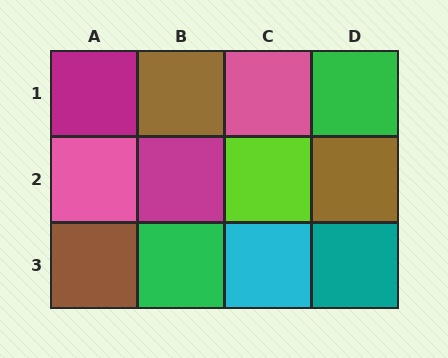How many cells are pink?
2 cells are pink.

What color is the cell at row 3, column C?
Cyan.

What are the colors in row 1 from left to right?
Magenta, brown, pink, green.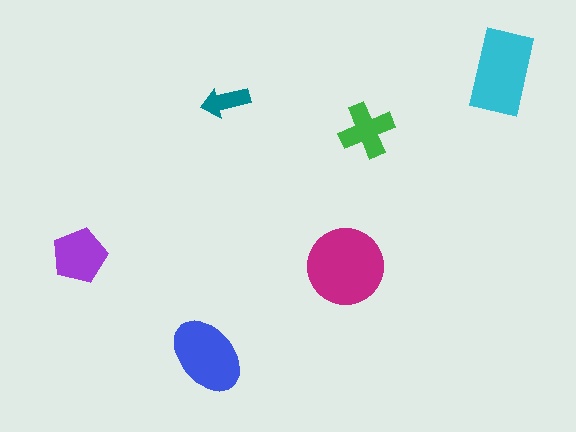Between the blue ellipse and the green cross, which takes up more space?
The blue ellipse.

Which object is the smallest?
The teal arrow.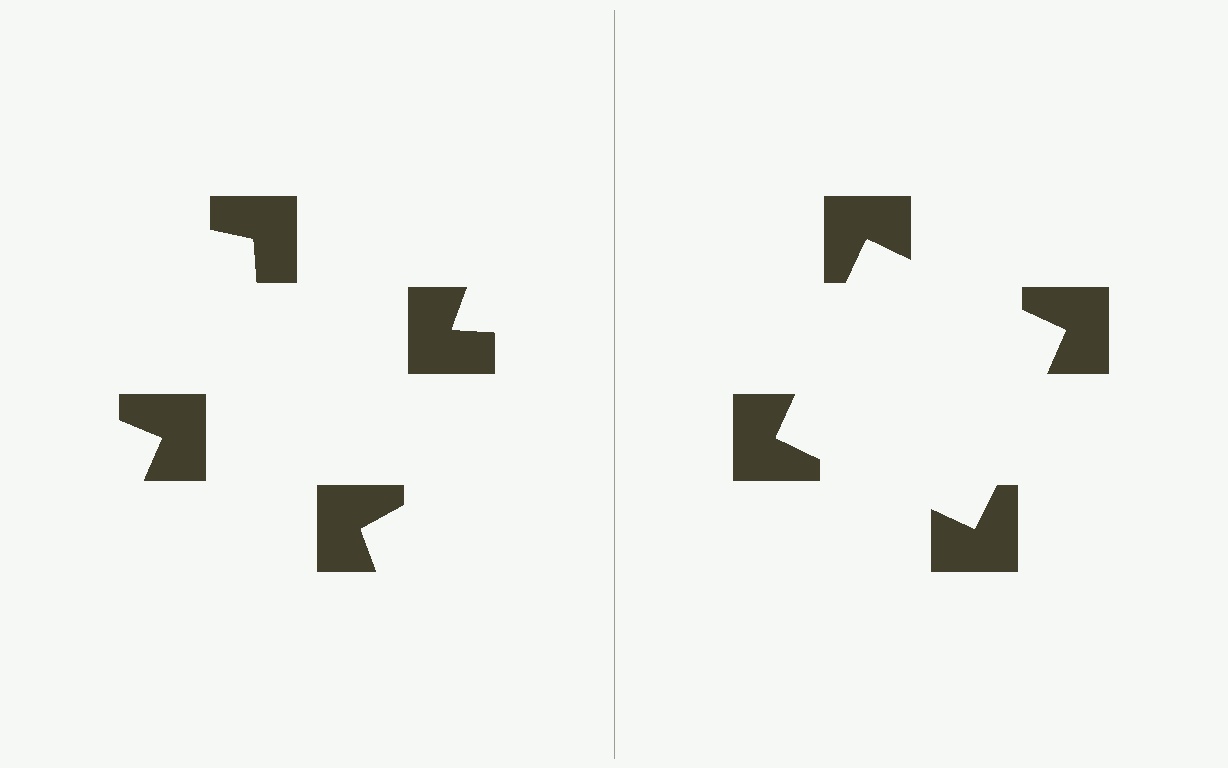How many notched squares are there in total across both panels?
8 — 4 on each side.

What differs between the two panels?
The notched squares are positioned identically on both sides; only the wedge orientations differ. On the right they align to a square; on the left they are misaligned.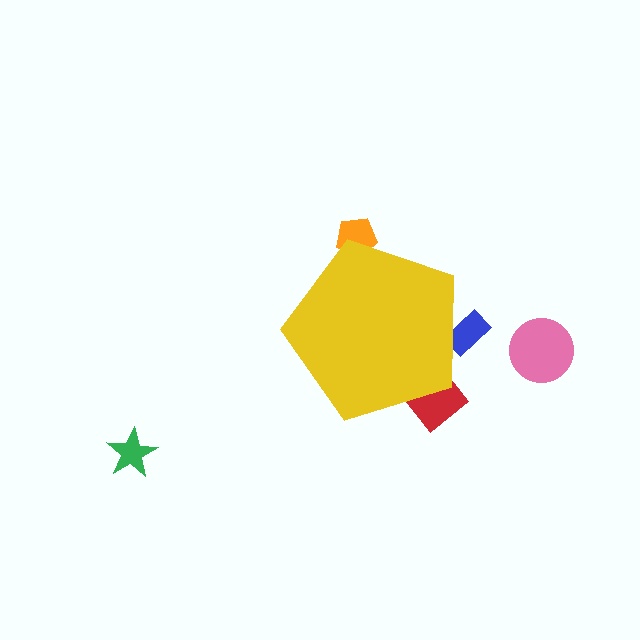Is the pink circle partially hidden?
No, the pink circle is fully visible.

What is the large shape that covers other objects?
A yellow pentagon.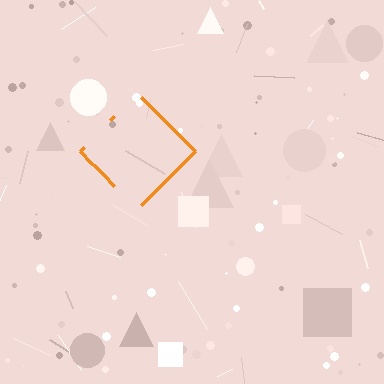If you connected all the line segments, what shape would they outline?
They would outline a diamond.